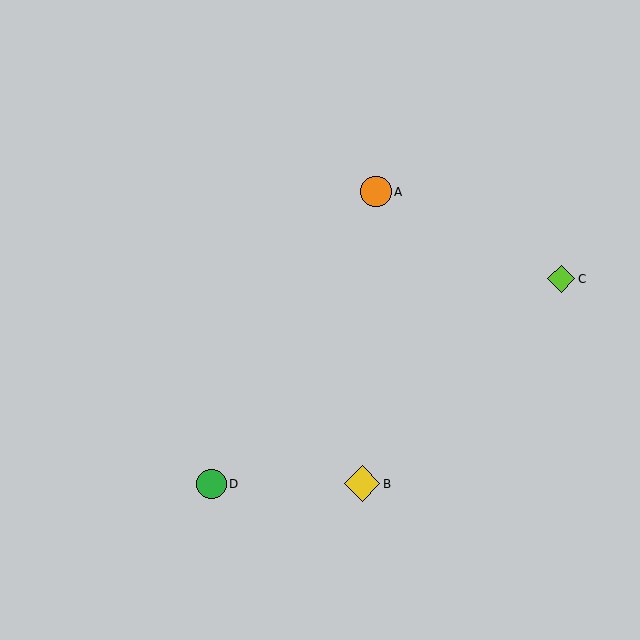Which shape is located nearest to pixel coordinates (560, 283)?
The lime diamond (labeled C) at (561, 279) is nearest to that location.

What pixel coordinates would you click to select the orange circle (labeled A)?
Click at (376, 192) to select the orange circle A.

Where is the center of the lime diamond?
The center of the lime diamond is at (561, 279).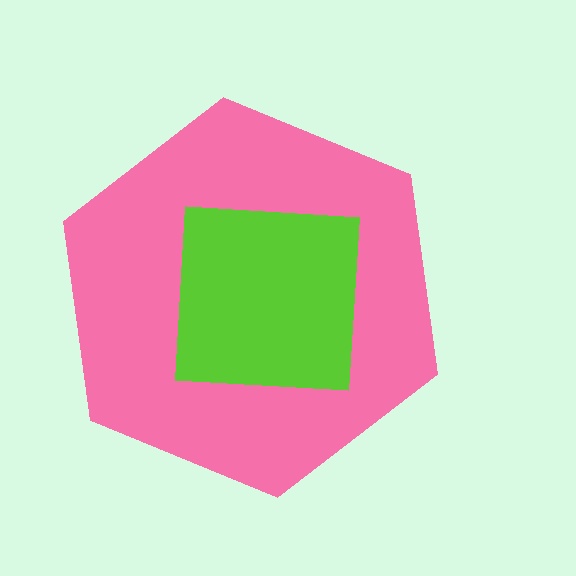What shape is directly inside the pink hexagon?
The lime square.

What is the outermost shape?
The pink hexagon.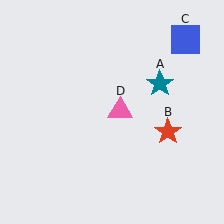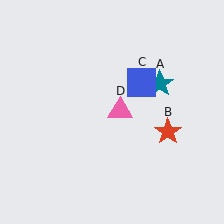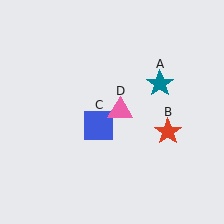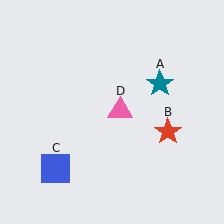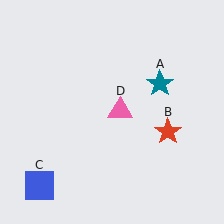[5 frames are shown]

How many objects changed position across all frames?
1 object changed position: blue square (object C).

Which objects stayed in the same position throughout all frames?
Teal star (object A) and red star (object B) and pink triangle (object D) remained stationary.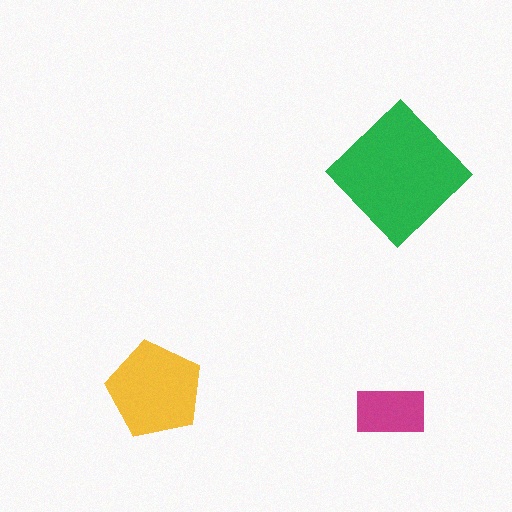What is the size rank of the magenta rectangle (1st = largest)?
3rd.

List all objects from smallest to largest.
The magenta rectangle, the yellow pentagon, the green diamond.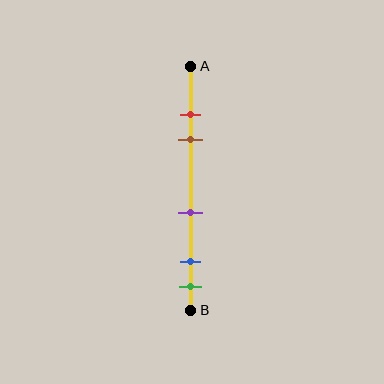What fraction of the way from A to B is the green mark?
The green mark is approximately 90% (0.9) of the way from A to B.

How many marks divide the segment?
There are 5 marks dividing the segment.